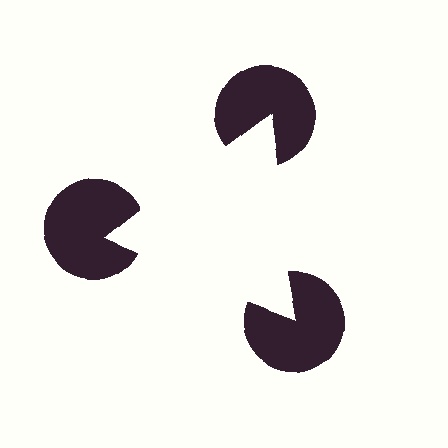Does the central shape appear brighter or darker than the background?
It typically appears slightly brighter than the background, even though no actual brightness change is drawn.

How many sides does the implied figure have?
3 sides.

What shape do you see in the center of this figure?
An illusory triangle — its edges are inferred from the aligned wedge cuts in the pac-man discs, not physically drawn.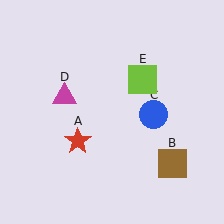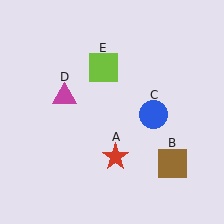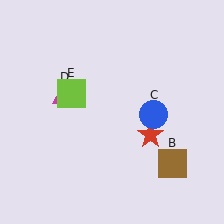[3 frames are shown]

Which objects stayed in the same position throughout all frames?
Brown square (object B) and blue circle (object C) and magenta triangle (object D) remained stationary.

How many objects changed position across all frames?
2 objects changed position: red star (object A), lime square (object E).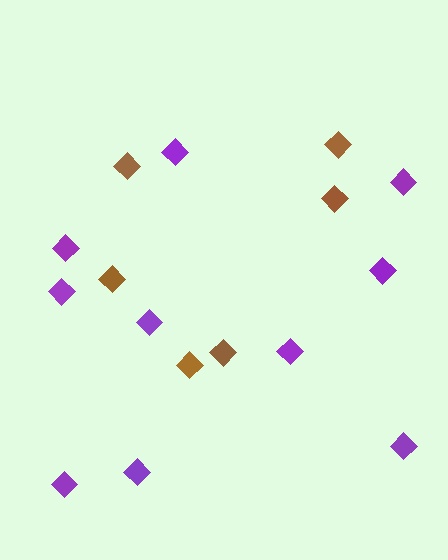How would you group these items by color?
There are 2 groups: one group of purple diamonds (10) and one group of brown diamonds (6).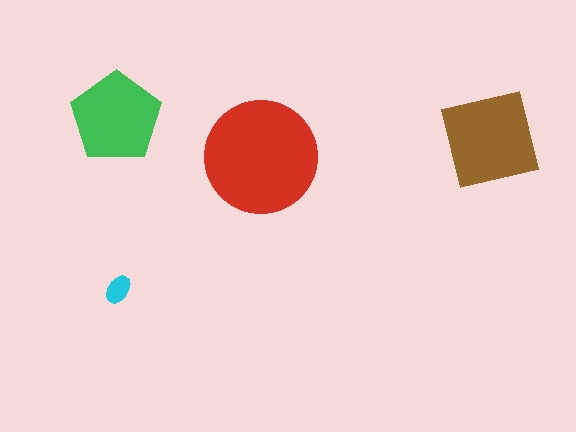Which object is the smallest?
The cyan ellipse.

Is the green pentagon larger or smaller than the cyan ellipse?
Larger.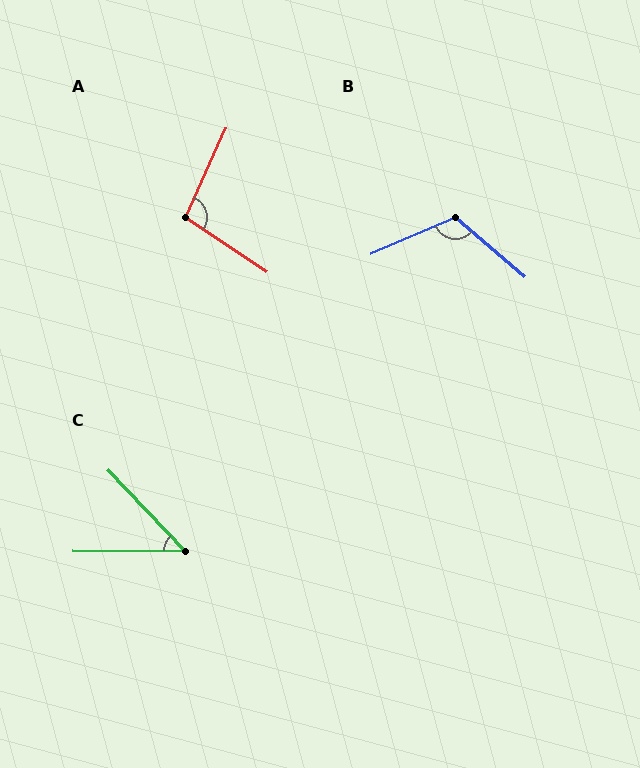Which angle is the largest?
B, at approximately 116 degrees.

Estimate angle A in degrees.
Approximately 99 degrees.